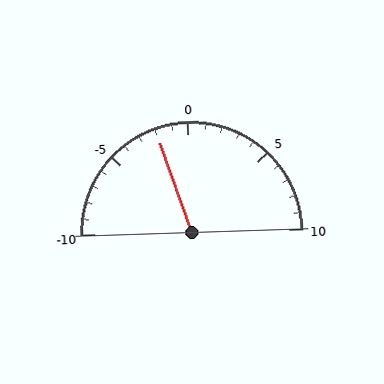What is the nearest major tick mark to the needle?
The nearest major tick mark is 0.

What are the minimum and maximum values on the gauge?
The gauge ranges from -10 to 10.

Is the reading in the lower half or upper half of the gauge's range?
The reading is in the lower half of the range (-10 to 10).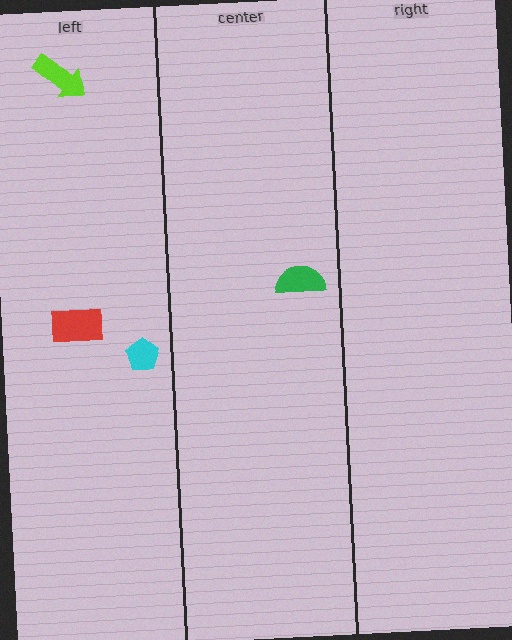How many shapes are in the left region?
3.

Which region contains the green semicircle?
The center region.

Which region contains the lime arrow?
The left region.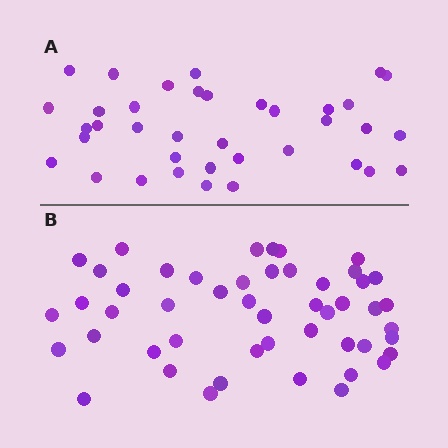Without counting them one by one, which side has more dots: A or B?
Region B (the bottom region) has more dots.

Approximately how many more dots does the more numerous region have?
Region B has roughly 12 or so more dots than region A.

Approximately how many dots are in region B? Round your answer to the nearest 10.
About 50 dots. (The exact count is 49, which rounds to 50.)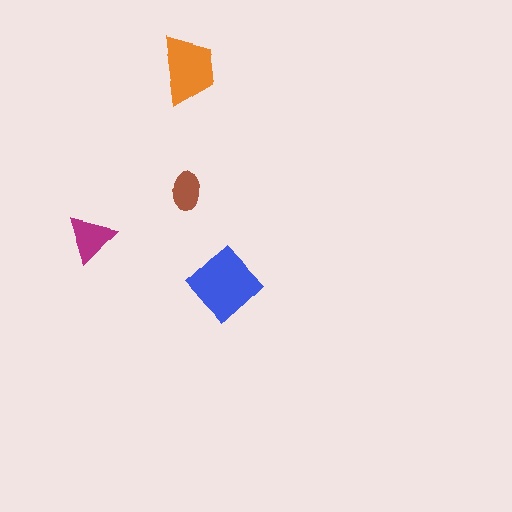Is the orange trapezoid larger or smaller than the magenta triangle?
Larger.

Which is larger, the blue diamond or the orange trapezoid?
The blue diamond.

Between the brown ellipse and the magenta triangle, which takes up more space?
The magenta triangle.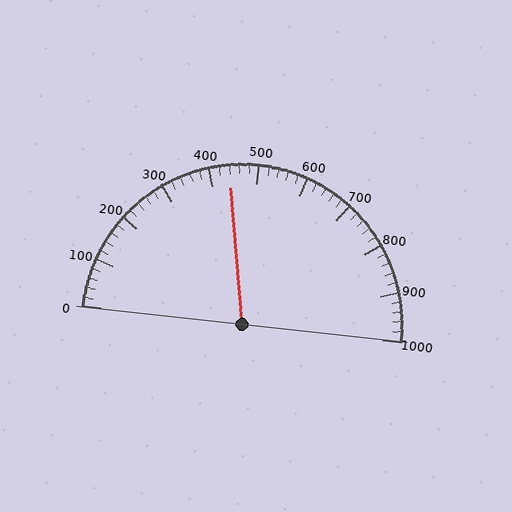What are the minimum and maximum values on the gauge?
The gauge ranges from 0 to 1000.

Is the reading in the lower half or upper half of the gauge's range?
The reading is in the lower half of the range (0 to 1000).